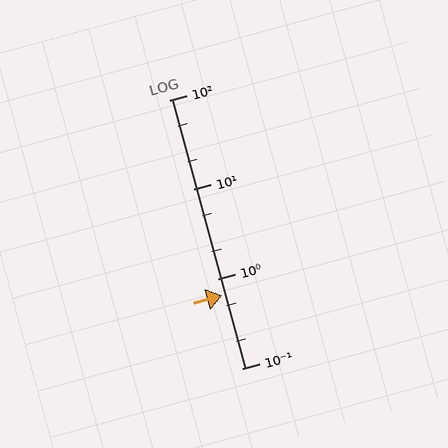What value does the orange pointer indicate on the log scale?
The pointer indicates approximately 0.65.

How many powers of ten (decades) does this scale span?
The scale spans 3 decades, from 0.1 to 100.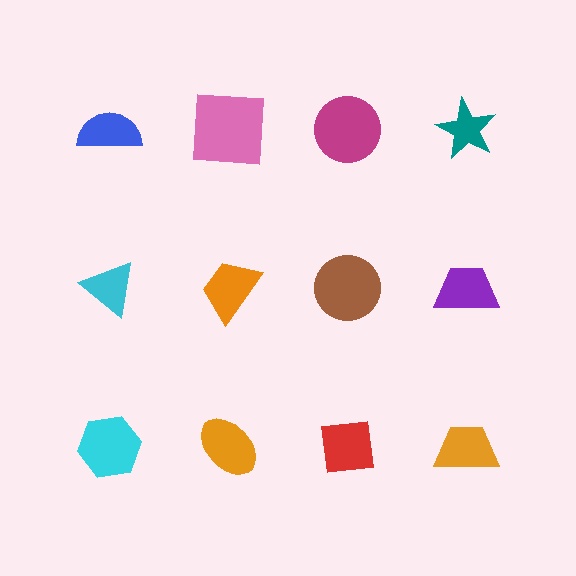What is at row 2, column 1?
A cyan triangle.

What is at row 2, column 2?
An orange trapezoid.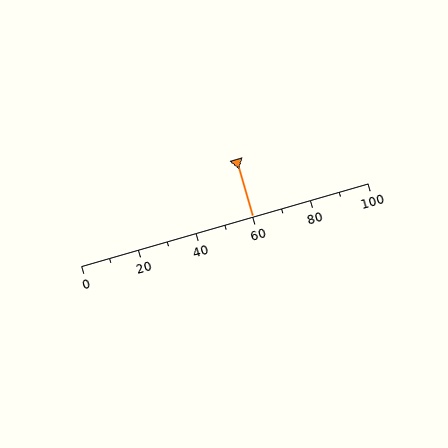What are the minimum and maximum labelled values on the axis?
The axis runs from 0 to 100.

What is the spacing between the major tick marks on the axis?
The major ticks are spaced 20 apart.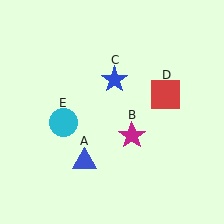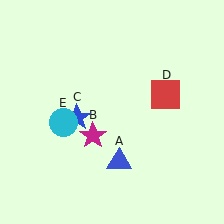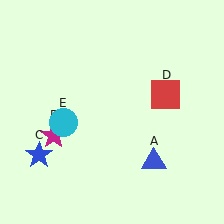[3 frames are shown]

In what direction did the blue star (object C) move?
The blue star (object C) moved down and to the left.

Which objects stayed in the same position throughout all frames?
Red square (object D) and cyan circle (object E) remained stationary.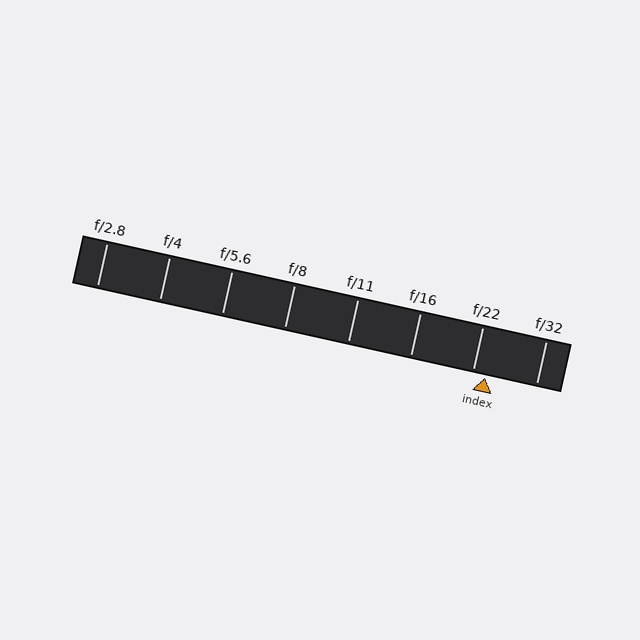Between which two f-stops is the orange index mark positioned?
The index mark is between f/22 and f/32.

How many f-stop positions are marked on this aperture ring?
There are 8 f-stop positions marked.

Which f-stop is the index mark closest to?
The index mark is closest to f/22.